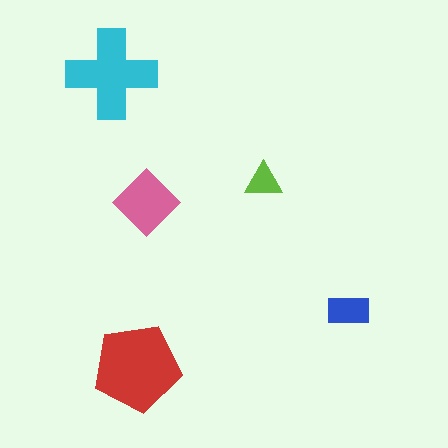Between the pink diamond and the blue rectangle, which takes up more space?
The pink diamond.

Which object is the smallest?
The lime triangle.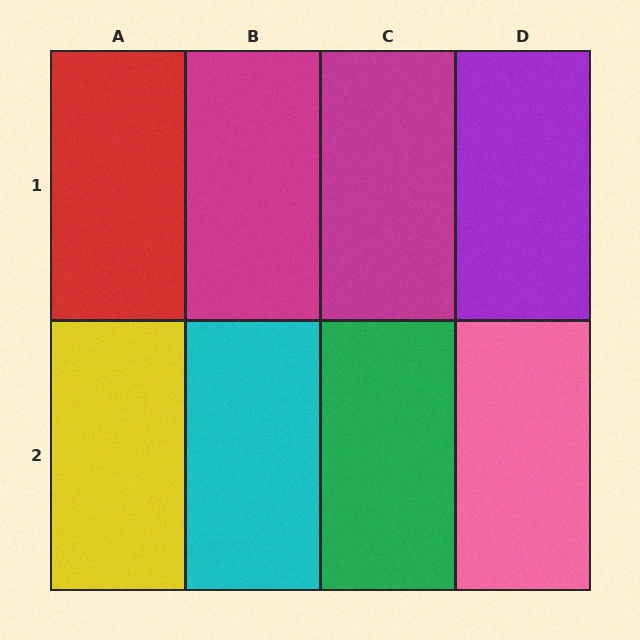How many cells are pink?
1 cell is pink.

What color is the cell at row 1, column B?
Magenta.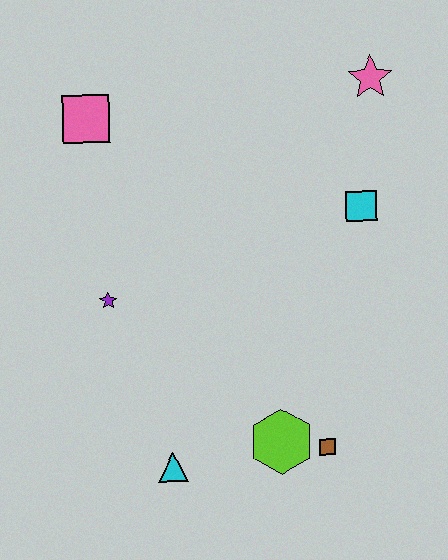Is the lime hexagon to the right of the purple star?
Yes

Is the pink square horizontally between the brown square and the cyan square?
No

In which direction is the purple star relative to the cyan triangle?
The purple star is above the cyan triangle.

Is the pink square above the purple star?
Yes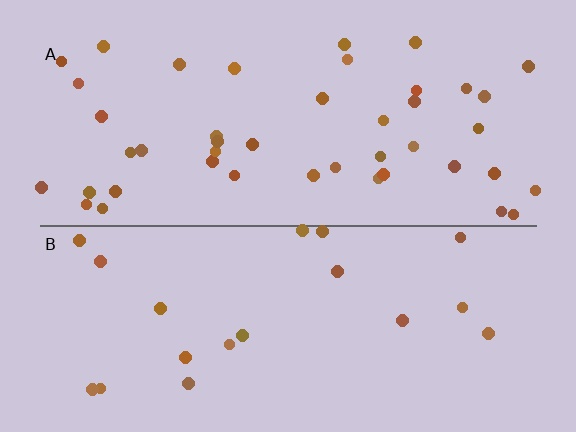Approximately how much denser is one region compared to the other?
Approximately 2.3× — region A over region B.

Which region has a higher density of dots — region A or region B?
A (the top).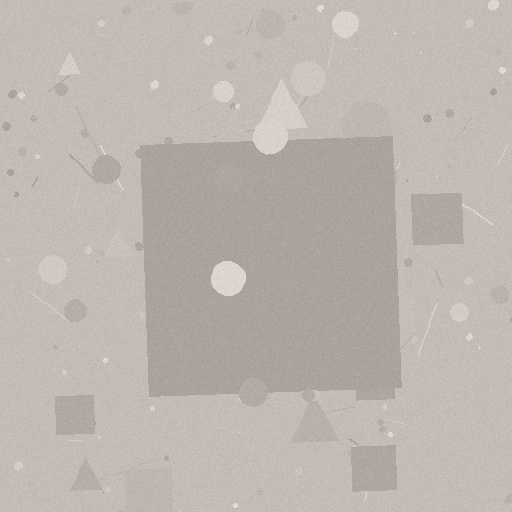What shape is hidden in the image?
A square is hidden in the image.